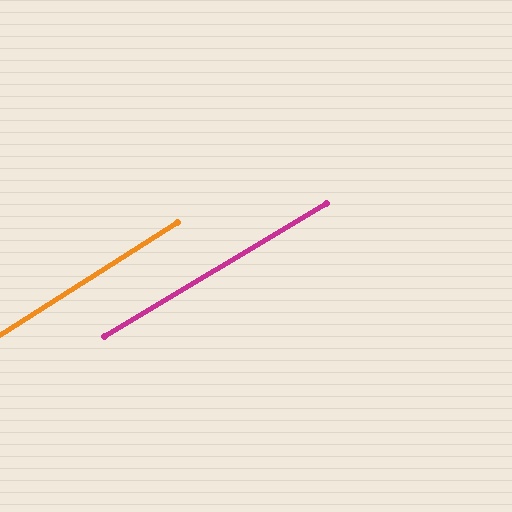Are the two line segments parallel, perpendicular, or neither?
Parallel — their directions differ by only 1.3°.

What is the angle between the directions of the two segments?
Approximately 1 degree.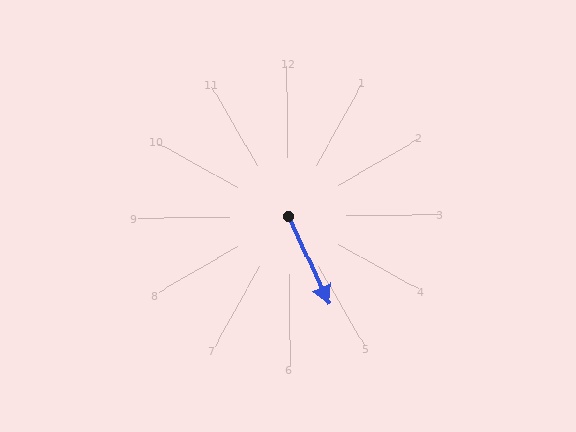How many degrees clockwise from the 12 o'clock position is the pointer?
Approximately 156 degrees.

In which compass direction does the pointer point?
Southeast.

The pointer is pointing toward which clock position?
Roughly 5 o'clock.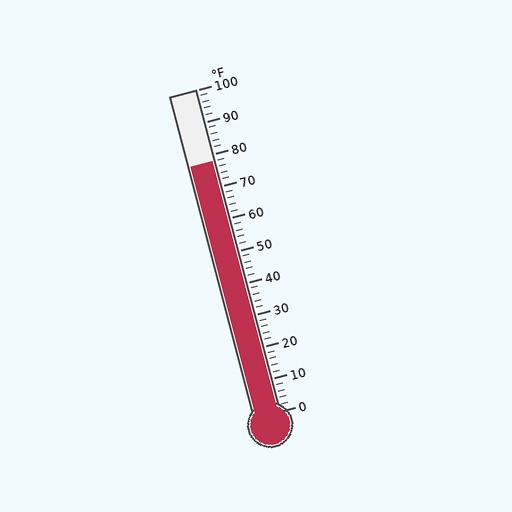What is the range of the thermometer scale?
The thermometer scale ranges from 0°F to 100°F.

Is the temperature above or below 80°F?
The temperature is below 80°F.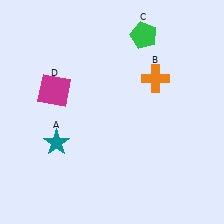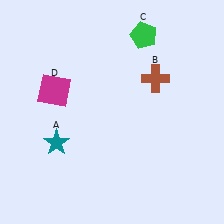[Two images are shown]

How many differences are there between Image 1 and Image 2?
There is 1 difference between the two images.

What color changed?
The cross (B) changed from orange in Image 1 to brown in Image 2.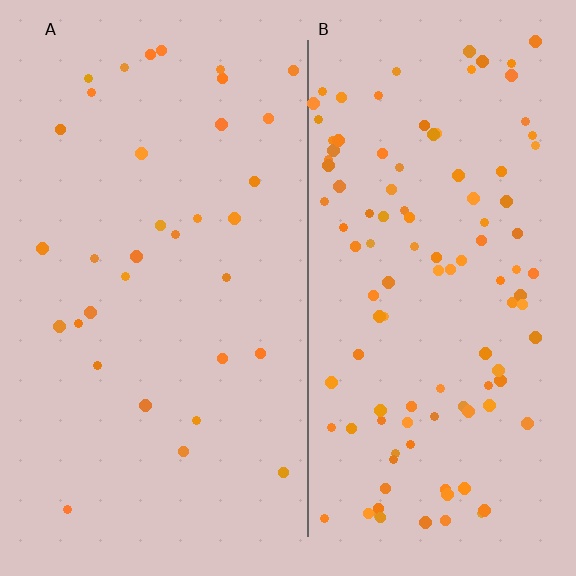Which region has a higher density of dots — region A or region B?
B (the right).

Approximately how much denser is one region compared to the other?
Approximately 3.3× — region B over region A.